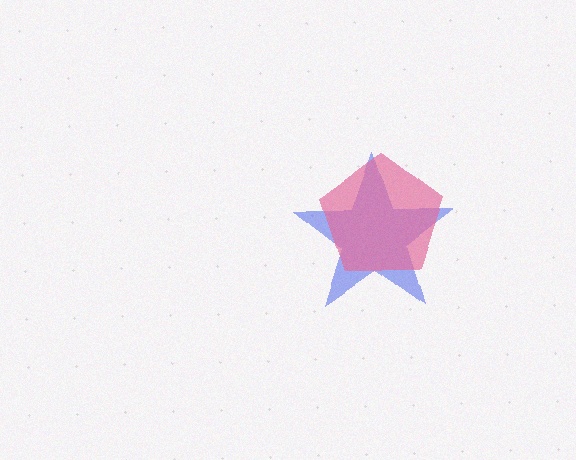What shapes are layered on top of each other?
The layered shapes are: a blue star, a pink pentagon.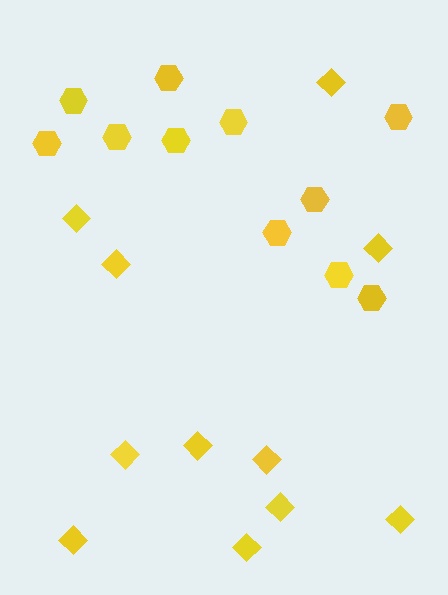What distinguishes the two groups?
There are 2 groups: one group of diamonds (11) and one group of hexagons (11).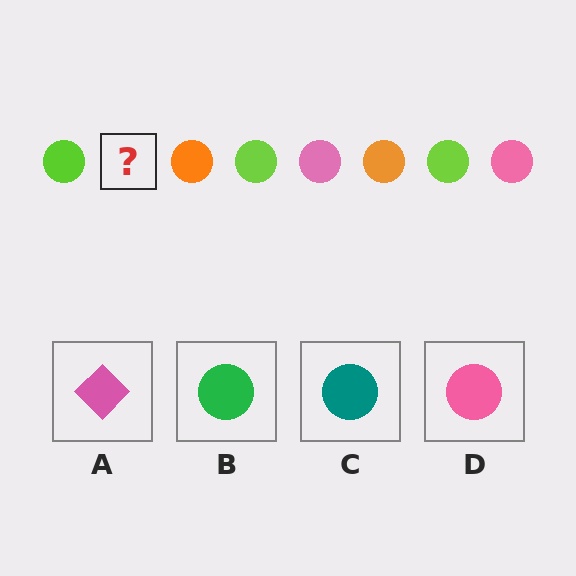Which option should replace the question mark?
Option D.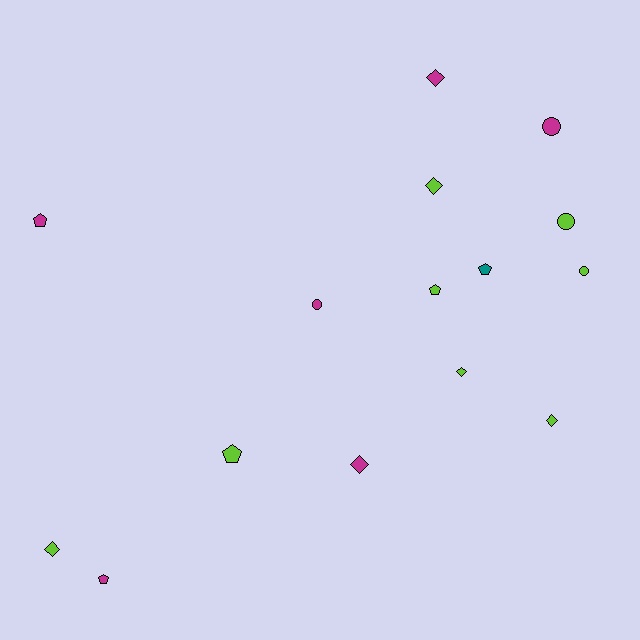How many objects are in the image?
There are 15 objects.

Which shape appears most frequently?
Diamond, with 6 objects.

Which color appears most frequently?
Lime, with 8 objects.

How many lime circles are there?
There are 2 lime circles.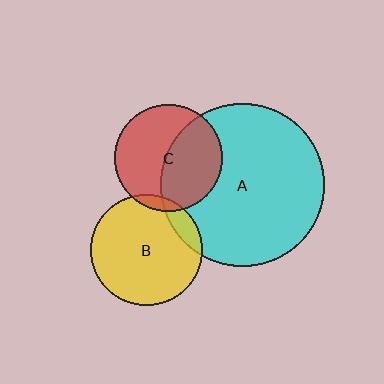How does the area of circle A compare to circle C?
Approximately 2.3 times.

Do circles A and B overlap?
Yes.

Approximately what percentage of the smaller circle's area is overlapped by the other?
Approximately 10%.